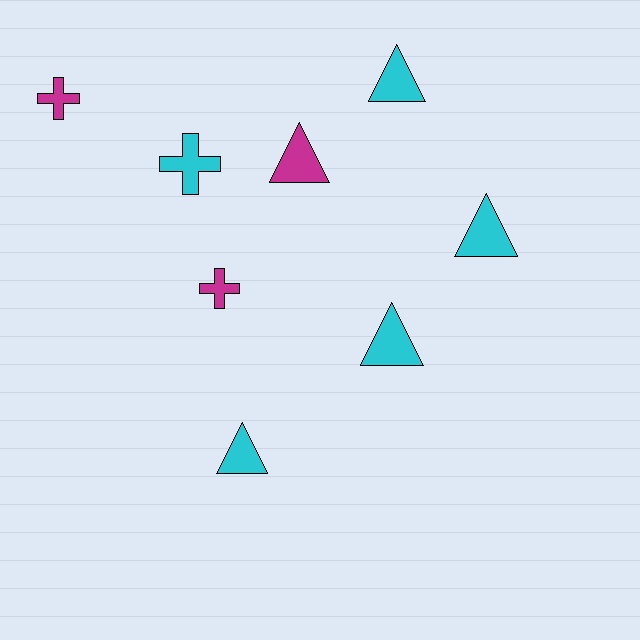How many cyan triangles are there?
There are 4 cyan triangles.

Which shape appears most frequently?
Triangle, with 5 objects.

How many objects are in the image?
There are 8 objects.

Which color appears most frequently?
Cyan, with 5 objects.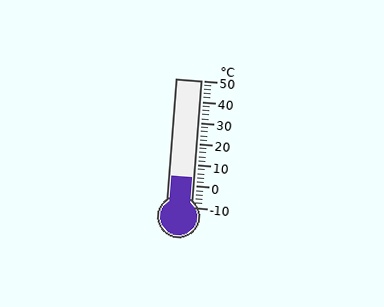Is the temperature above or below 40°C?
The temperature is below 40°C.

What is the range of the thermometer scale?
The thermometer scale ranges from -10°C to 50°C.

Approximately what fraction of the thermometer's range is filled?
The thermometer is filled to approximately 25% of its range.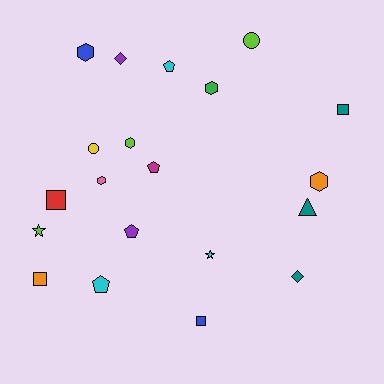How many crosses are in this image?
There are no crosses.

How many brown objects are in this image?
There are no brown objects.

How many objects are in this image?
There are 20 objects.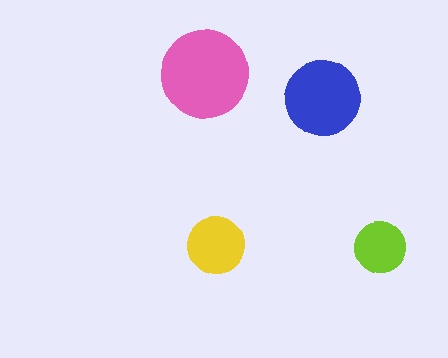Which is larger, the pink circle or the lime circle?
The pink one.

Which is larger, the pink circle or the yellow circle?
The pink one.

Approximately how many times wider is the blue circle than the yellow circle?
About 1.5 times wider.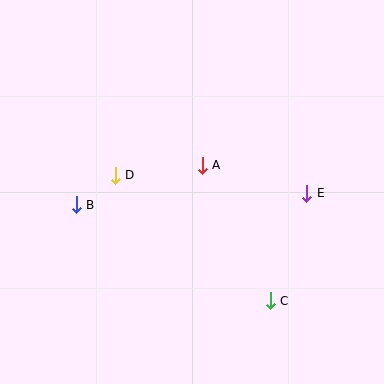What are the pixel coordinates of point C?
Point C is at (270, 301).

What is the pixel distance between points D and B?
The distance between D and B is 49 pixels.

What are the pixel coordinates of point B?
Point B is at (76, 205).